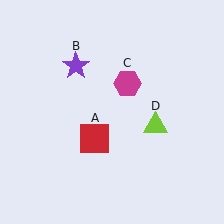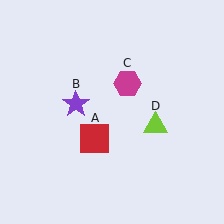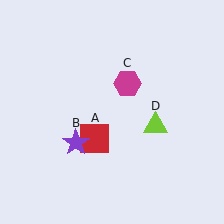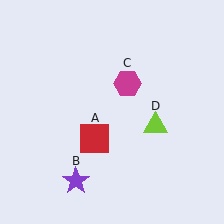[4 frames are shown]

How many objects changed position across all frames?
1 object changed position: purple star (object B).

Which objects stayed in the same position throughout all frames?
Red square (object A) and magenta hexagon (object C) and lime triangle (object D) remained stationary.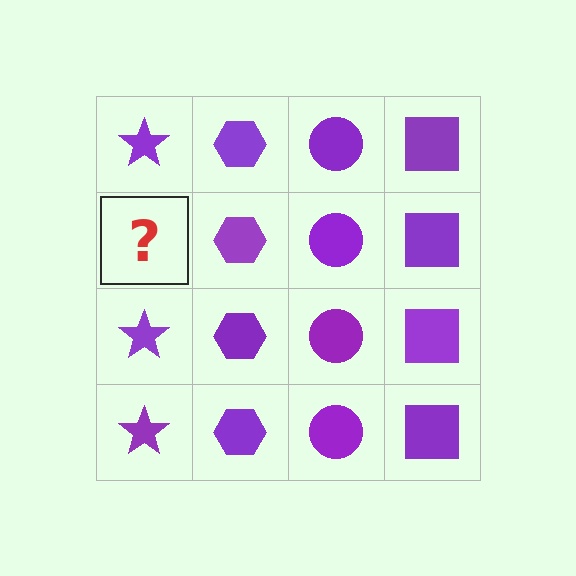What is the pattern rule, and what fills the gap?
The rule is that each column has a consistent shape. The gap should be filled with a purple star.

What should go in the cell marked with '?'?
The missing cell should contain a purple star.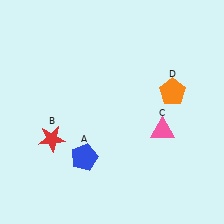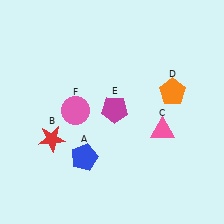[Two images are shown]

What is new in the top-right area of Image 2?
A magenta pentagon (E) was added in the top-right area of Image 2.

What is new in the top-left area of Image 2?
A pink circle (F) was added in the top-left area of Image 2.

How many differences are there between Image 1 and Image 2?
There are 2 differences between the two images.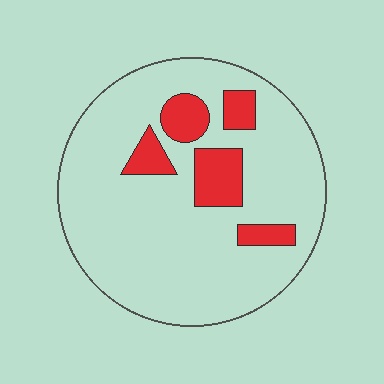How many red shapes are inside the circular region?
5.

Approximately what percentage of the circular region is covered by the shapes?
Approximately 15%.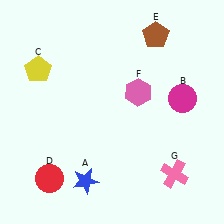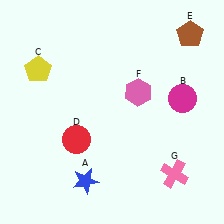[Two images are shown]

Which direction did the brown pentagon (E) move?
The brown pentagon (E) moved right.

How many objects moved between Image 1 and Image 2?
2 objects moved between the two images.